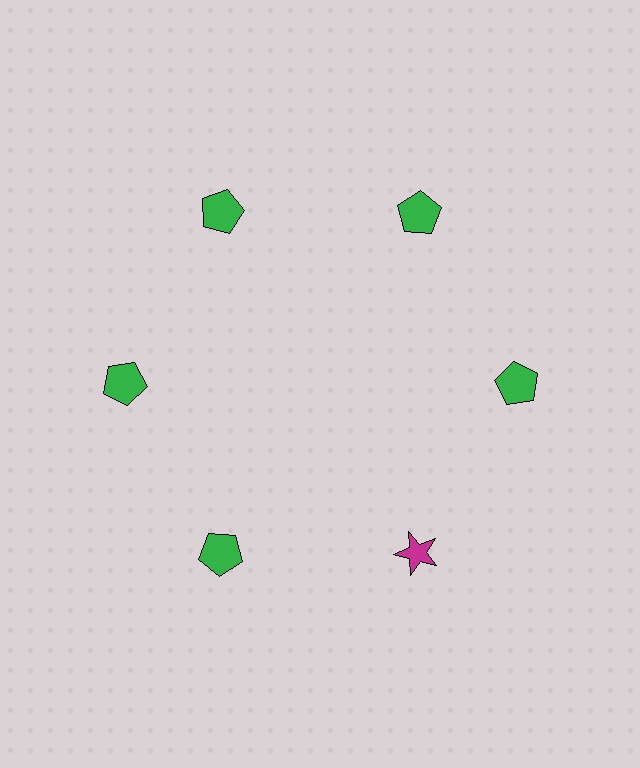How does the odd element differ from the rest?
It differs in both color (magenta instead of green) and shape (star instead of pentagon).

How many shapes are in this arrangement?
There are 6 shapes arranged in a ring pattern.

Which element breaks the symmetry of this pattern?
The magenta star at roughly the 5 o'clock position breaks the symmetry. All other shapes are green pentagons.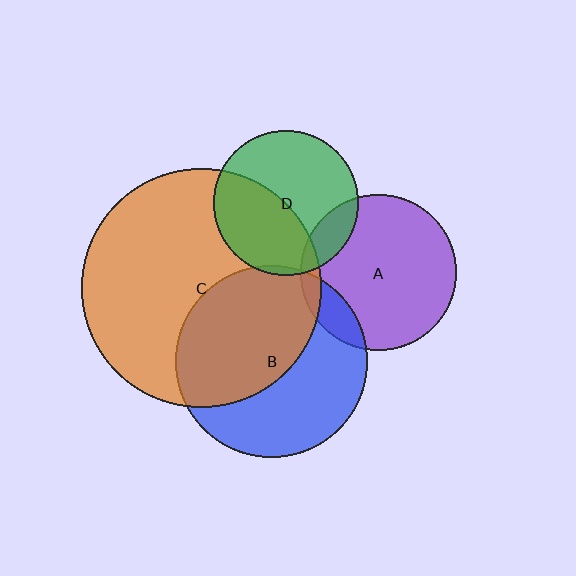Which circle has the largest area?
Circle C (orange).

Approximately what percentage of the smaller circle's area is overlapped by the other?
Approximately 15%.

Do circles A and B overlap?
Yes.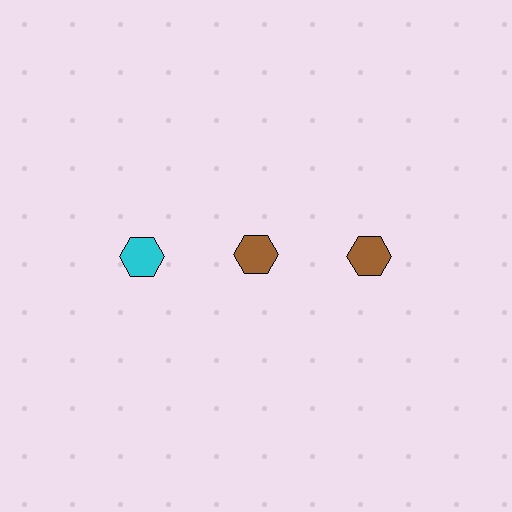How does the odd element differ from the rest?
It has a different color: cyan instead of brown.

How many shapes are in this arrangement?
There are 3 shapes arranged in a grid pattern.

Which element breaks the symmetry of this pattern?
The cyan hexagon in the top row, leftmost column breaks the symmetry. All other shapes are brown hexagons.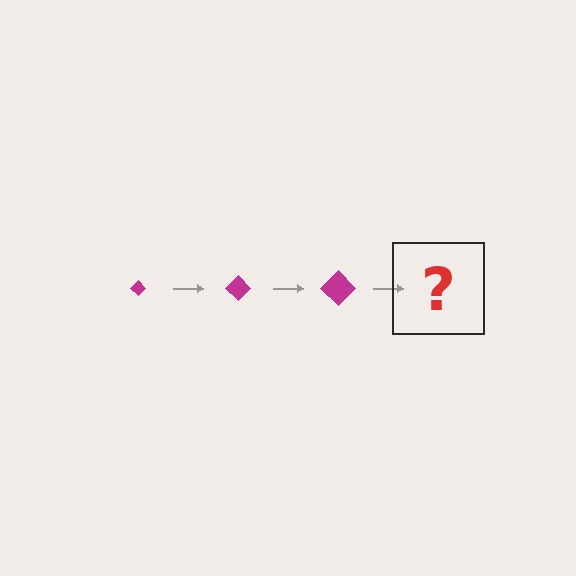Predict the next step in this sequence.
The next step is a magenta diamond, larger than the previous one.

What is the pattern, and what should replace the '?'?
The pattern is that the diamond gets progressively larger each step. The '?' should be a magenta diamond, larger than the previous one.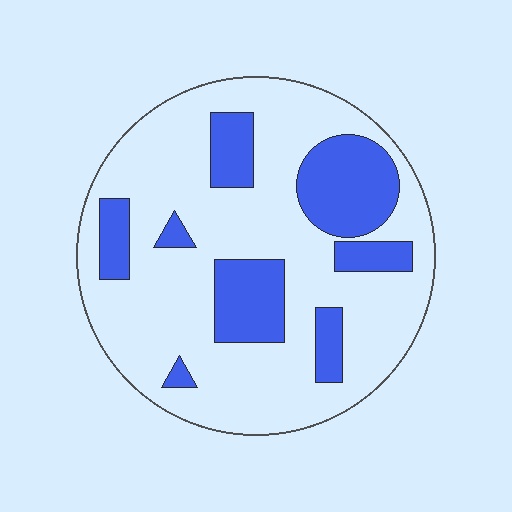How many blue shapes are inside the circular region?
8.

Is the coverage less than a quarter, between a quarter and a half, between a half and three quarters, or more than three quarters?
Between a quarter and a half.